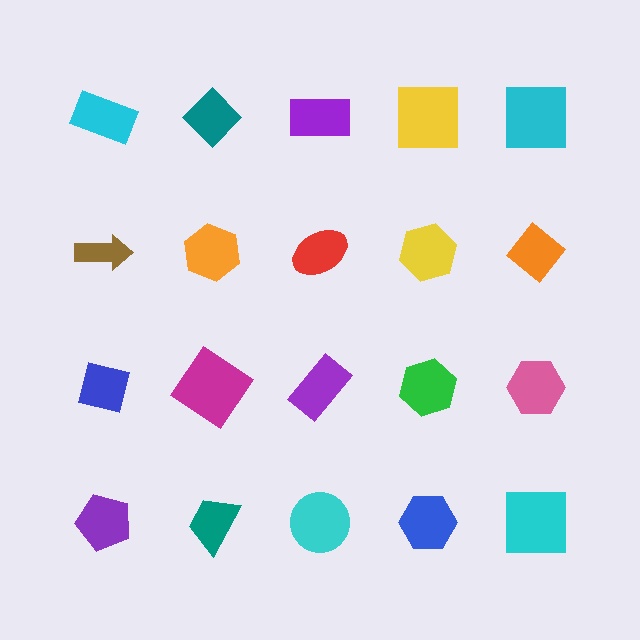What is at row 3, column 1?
A blue square.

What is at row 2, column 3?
A red ellipse.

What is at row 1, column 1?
A cyan rectangle.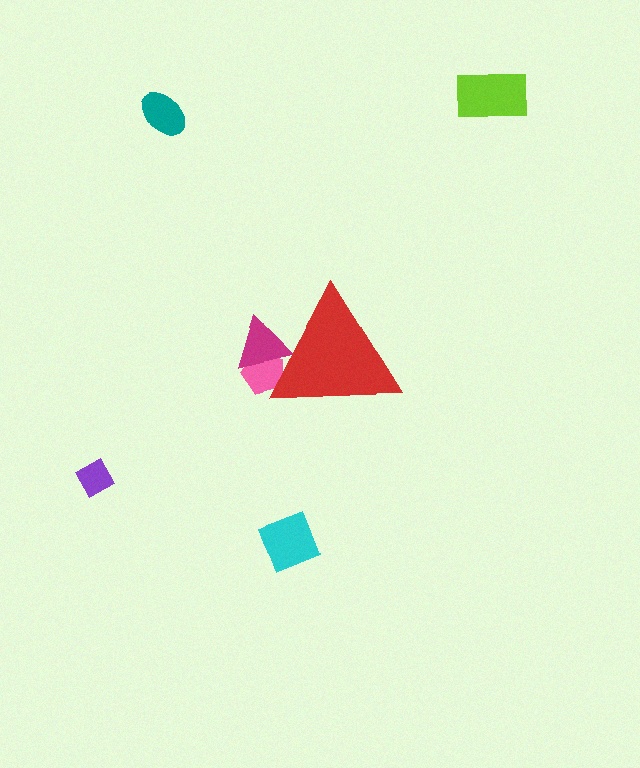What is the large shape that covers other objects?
A red triangle.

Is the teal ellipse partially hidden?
No, the teal ellipse is fully visible.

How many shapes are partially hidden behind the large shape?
2 shapes are partially hidden.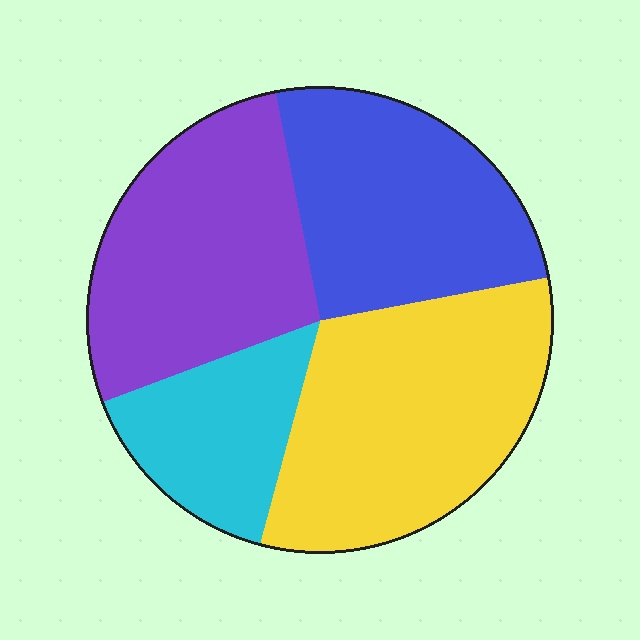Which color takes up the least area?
Cyan, at roughly 15%.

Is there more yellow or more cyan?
Yellow.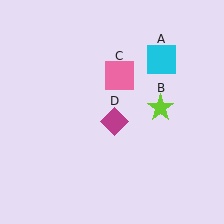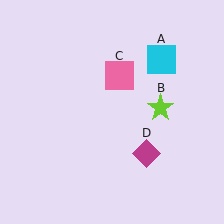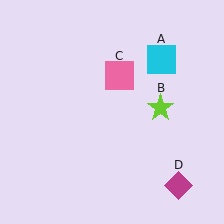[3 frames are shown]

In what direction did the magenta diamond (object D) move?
The magenta diamond (object D) moved down and to the right.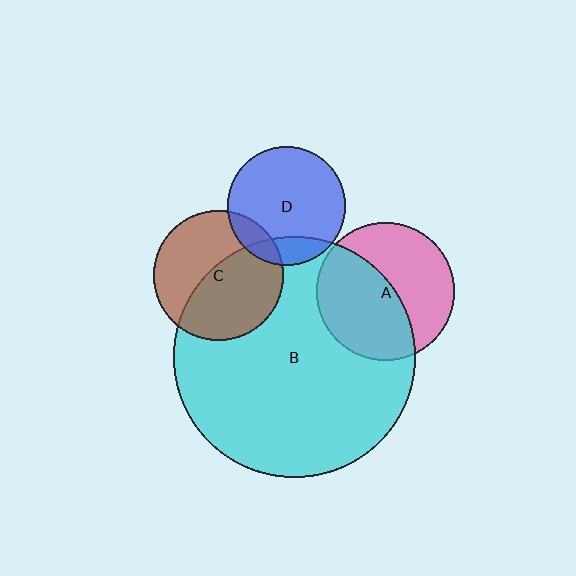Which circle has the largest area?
Circle B (cyan).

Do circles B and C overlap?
Yes.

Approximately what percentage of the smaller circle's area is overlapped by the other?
Approximately 55%.